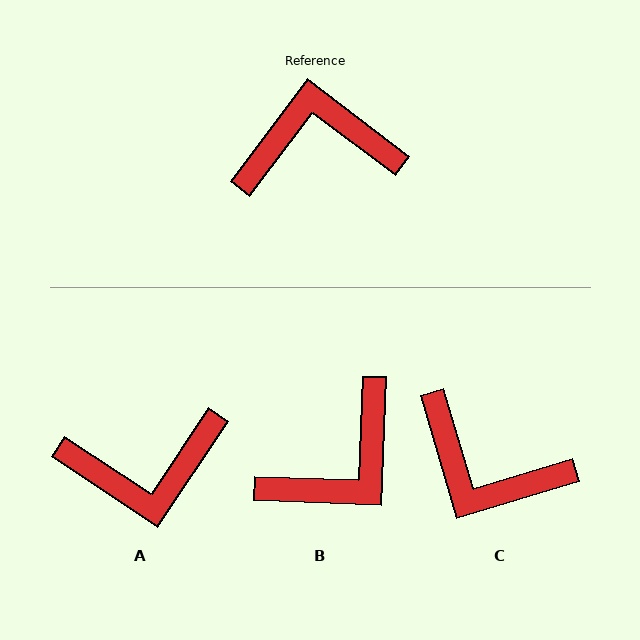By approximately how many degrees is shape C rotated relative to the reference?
Approximately 144 degrees counter-clockwise.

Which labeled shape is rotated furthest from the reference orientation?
A, about 177 degrees away.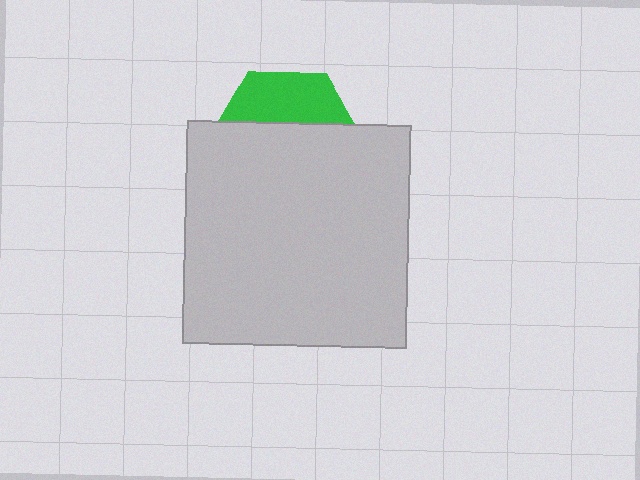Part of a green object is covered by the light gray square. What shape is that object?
It is a hexagon.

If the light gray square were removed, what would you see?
You would see the complete green hexagon.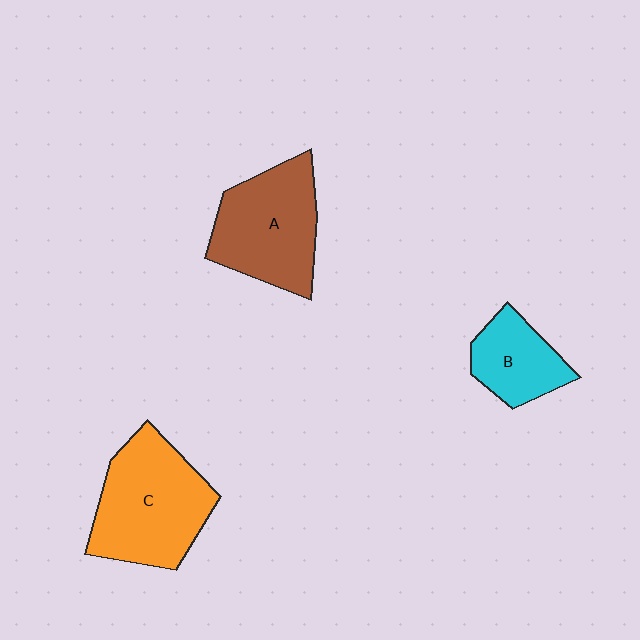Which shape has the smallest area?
Shape B (cyan).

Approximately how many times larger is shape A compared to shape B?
Approximately 1.7 times.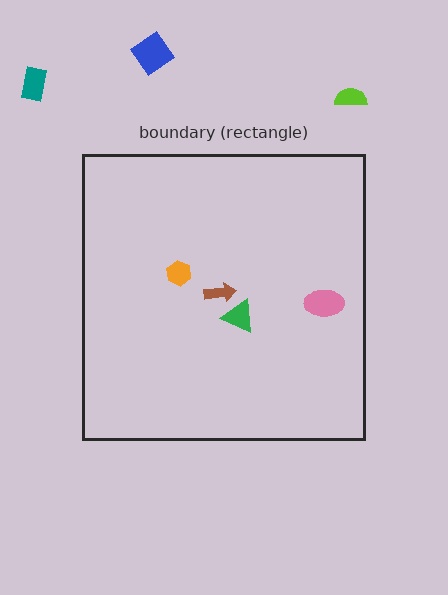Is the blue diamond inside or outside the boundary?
Outside.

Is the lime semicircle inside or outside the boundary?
Outside.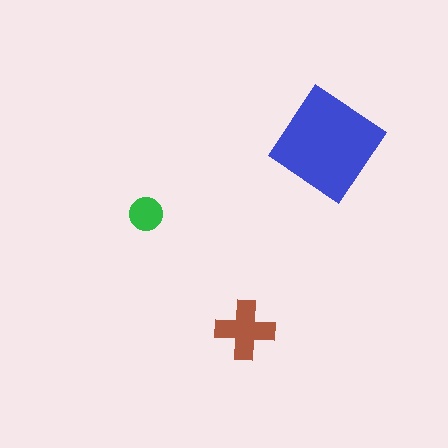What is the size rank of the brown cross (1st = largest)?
2nd.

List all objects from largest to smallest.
The blue diamond, the brown cross, the green circle.